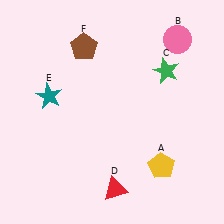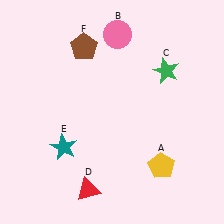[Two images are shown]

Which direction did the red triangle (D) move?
The red triangle (D) moved left.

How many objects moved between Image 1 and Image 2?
3 objects moved between the two images.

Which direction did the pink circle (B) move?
The pink circle (B) moved left.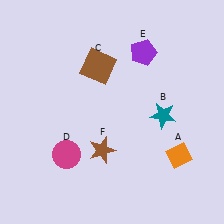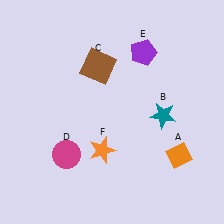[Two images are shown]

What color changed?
The star (F) changed from brown in Image 1 to orange in Image 2.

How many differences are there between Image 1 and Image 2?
There is 1 difference between the two images.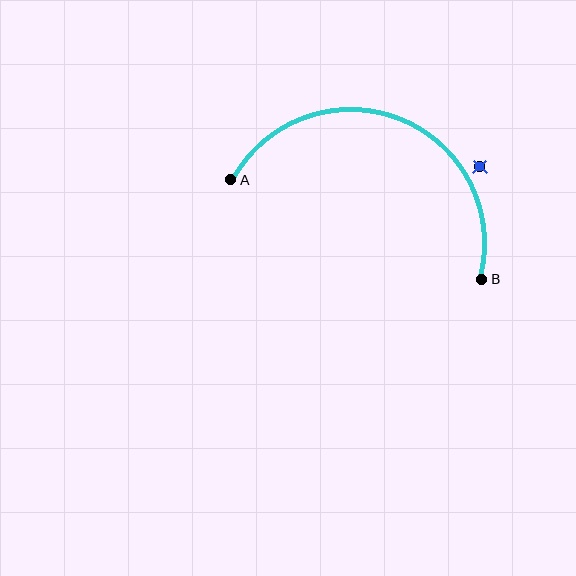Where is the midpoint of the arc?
The arc midpoint is the point on the curve farthest from the straight line joining A and B. It sits above that line.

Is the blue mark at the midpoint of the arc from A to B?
No — the blue mark does not lie on the arc at all. It sits slightly outside the curve.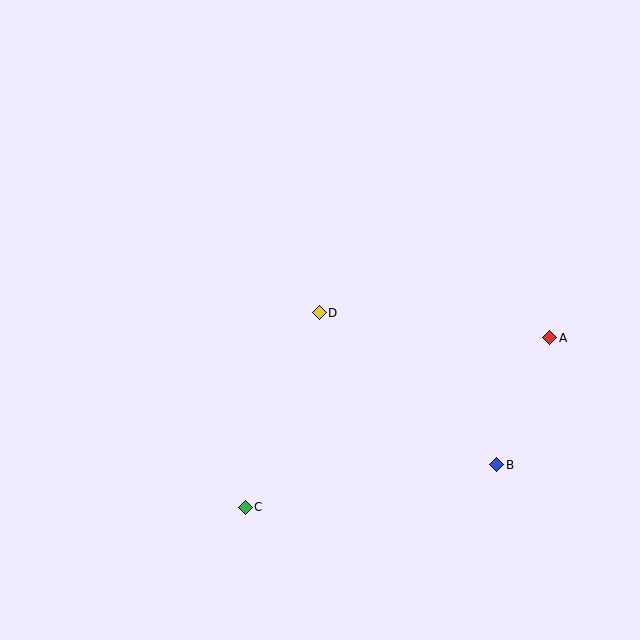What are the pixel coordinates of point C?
Point C is at (245, 507).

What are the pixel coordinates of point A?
Point A is at (550, 338).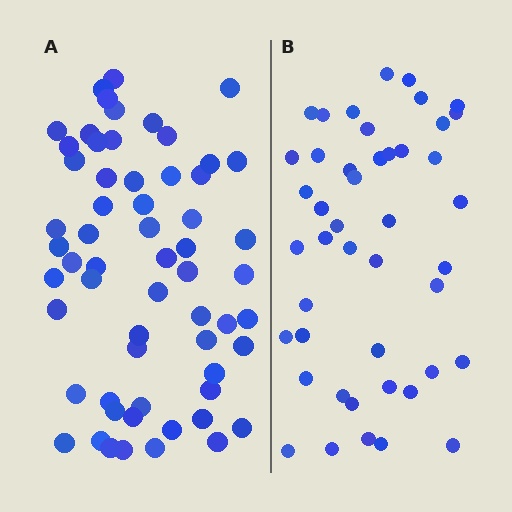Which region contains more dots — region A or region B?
Region A (the left region) has more dots.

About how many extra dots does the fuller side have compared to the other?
Region A has approximately 15 more dots than region B.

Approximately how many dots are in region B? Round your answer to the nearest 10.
About 40 dots. (The exact count is 45, which rounds to 40.)